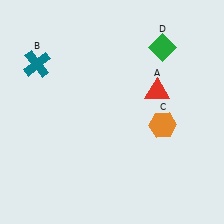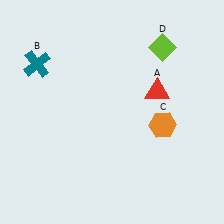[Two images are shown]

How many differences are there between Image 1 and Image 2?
There is 1 difference between the two images.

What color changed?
The diamond (D) changed from green in Image 1 to lime in Image 2.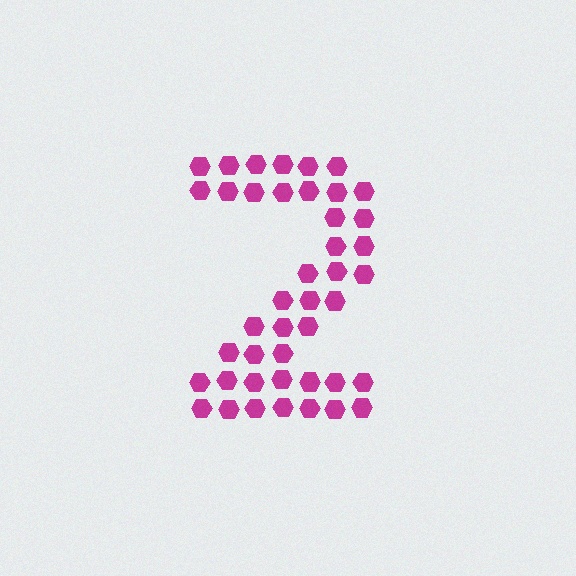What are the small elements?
The small elements are hexagons.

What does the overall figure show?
The overall figure shows the digit 2.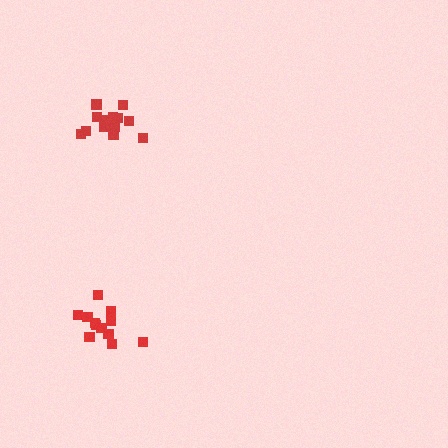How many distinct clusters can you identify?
There are 2 distinct clusters.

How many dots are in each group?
Group 1: 13 dots, Group 2: 13 dots (26 total).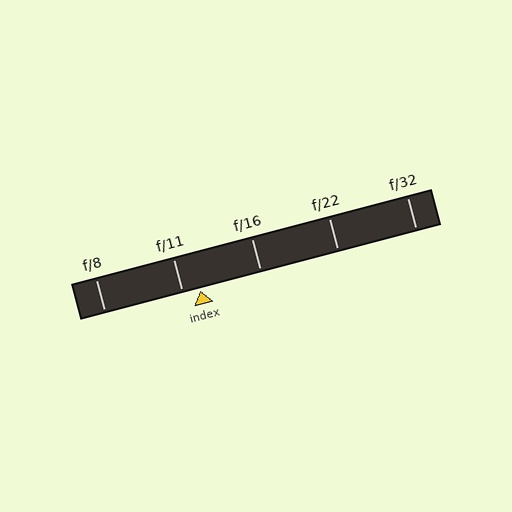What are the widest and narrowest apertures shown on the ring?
The widest aperture shown is f/8 and the narrowest is f/32.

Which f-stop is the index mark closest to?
The index mark is closest to f/11.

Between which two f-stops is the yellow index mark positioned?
The index mark is between f/11 and f/16.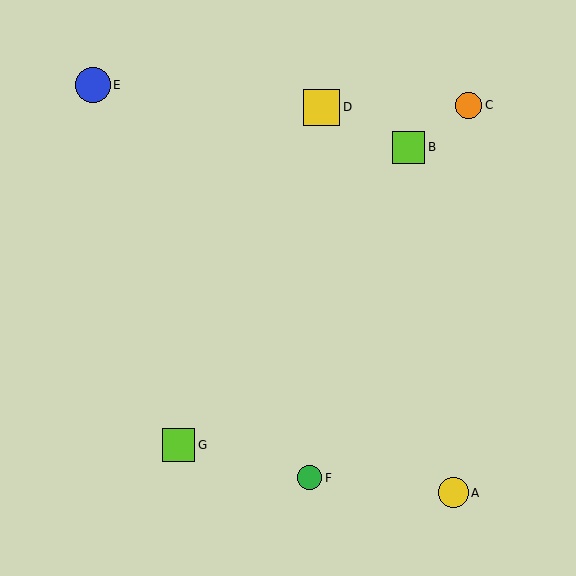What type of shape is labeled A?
Shape A is a yellow circle.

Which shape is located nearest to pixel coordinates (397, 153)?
The lime square (labeled B) at (409, 147) is nearest to that location.